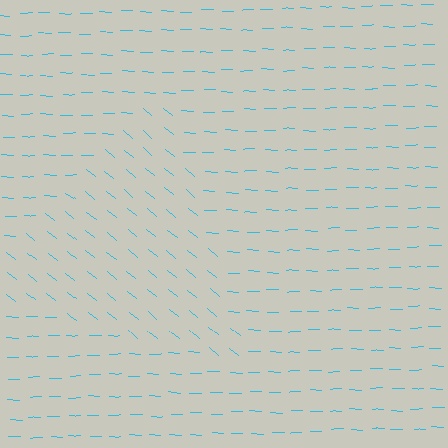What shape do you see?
I see a triangle.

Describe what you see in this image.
The image is filled with small cyan line segments. A triangle region in the image has lines oriented differently from the surrounding lines, creating a visible texture boundary.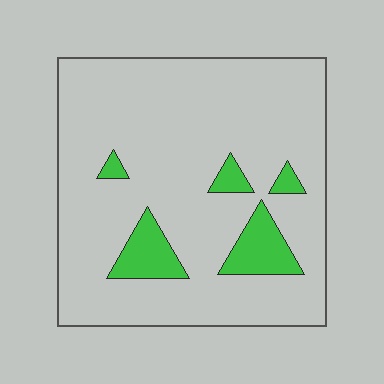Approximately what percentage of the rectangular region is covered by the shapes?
Approximately 10%.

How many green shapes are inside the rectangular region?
5.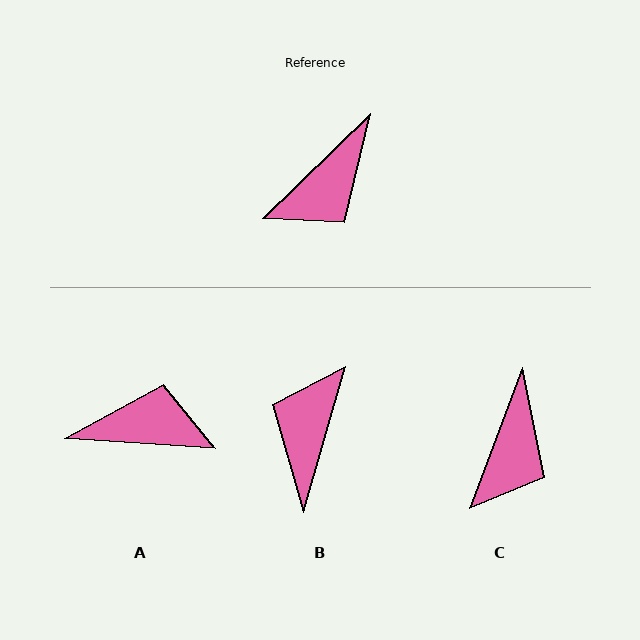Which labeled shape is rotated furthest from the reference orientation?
B, about 150 degrees away.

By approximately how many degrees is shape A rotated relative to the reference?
Approximately 132 degrees counter-clockwise.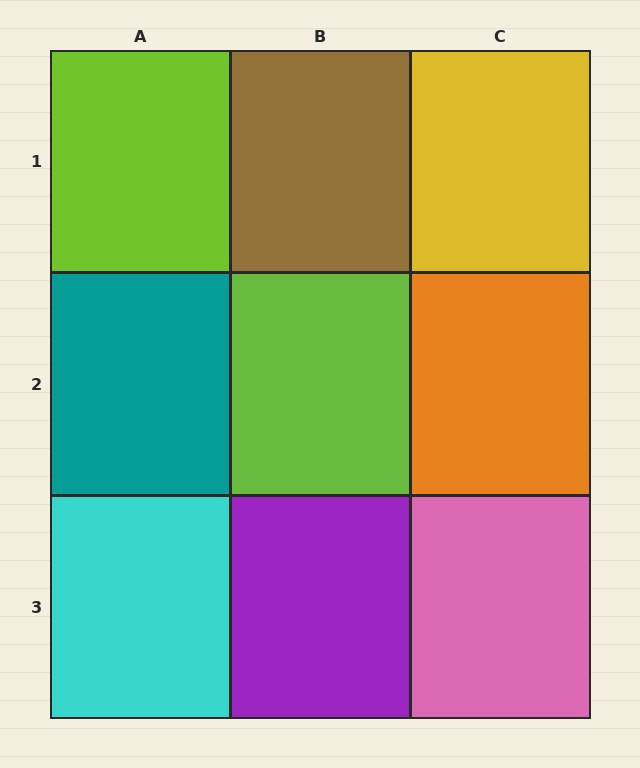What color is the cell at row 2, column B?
Lime.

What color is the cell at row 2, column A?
Teal.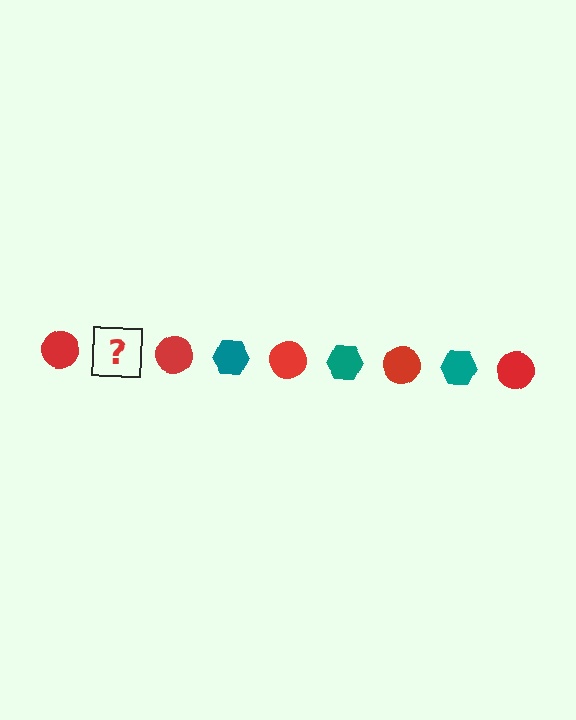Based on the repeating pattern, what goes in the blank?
The blank should be a teal hexagon.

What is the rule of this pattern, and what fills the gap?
The rule is that the pattern alternates between red circle and teal hexagon. The gap should be filled with a teal hexagon.